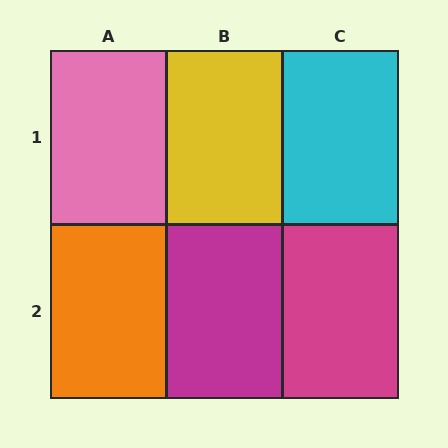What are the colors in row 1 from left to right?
Pink, yellow, cyan.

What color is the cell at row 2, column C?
Magenta.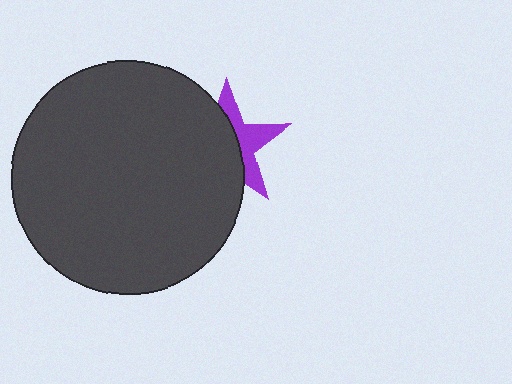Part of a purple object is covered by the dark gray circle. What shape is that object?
It is a star.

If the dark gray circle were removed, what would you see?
You would see the complete purple star.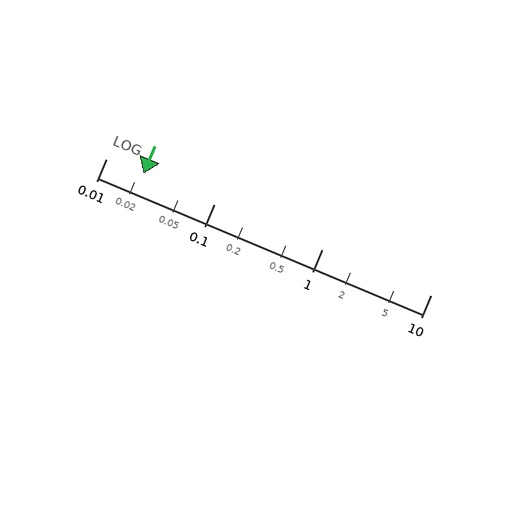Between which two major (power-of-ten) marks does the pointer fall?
The pointer is between 0.01 and 0.1.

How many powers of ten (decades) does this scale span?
The scale spans 3 decades, from 0.01 to 10.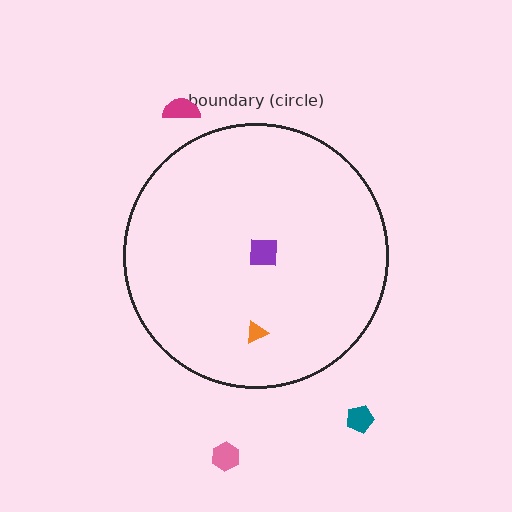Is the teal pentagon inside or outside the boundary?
Outside.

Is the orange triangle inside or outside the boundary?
Inside.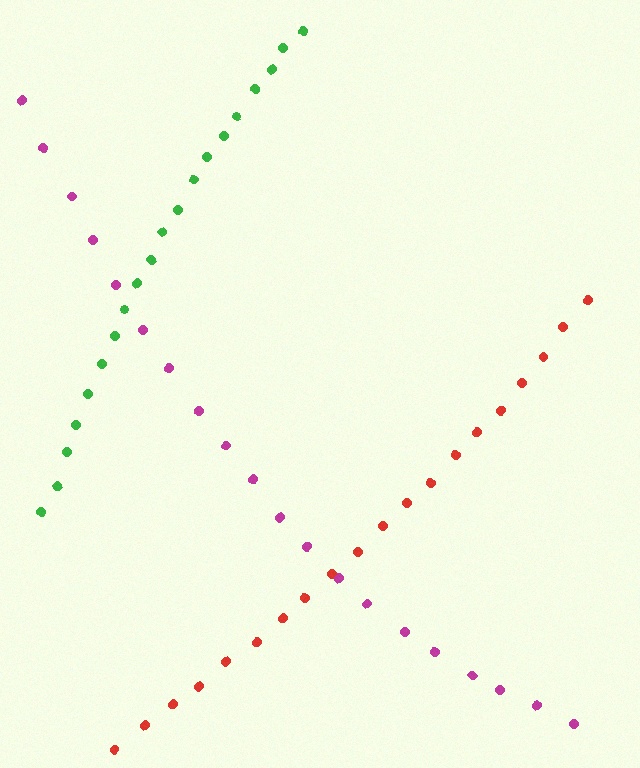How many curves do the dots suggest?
There are 3 distinct paths.